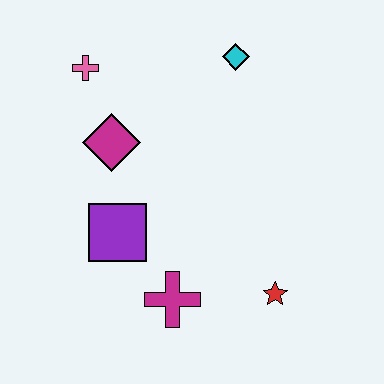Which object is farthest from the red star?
The pink cross is farthest from the red star.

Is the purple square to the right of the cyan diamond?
No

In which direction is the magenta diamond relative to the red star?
The magenta diamond is to the left of the red star.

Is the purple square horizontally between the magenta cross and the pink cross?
Yes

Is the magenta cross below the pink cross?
Yes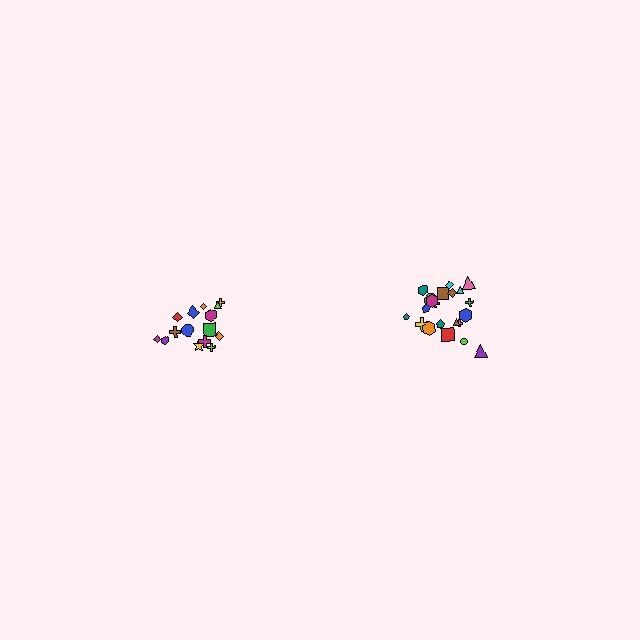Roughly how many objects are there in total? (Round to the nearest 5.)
Roughly 35 objects in total.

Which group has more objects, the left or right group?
The right group.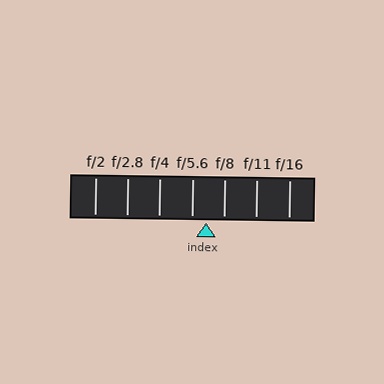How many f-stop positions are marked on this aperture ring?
There are 7 f-stop positions marked.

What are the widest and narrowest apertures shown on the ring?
The widest aperture shown is f/2 and the narrowest is f/16.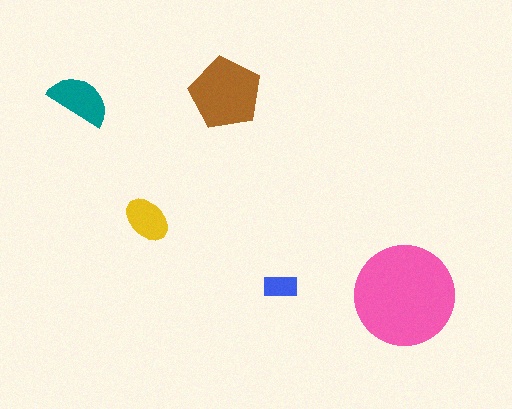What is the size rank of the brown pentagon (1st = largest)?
2nd.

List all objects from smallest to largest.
The blue rectangle, the yellow ellipse, the teal semicircle, the brown pentagon, the pink circle.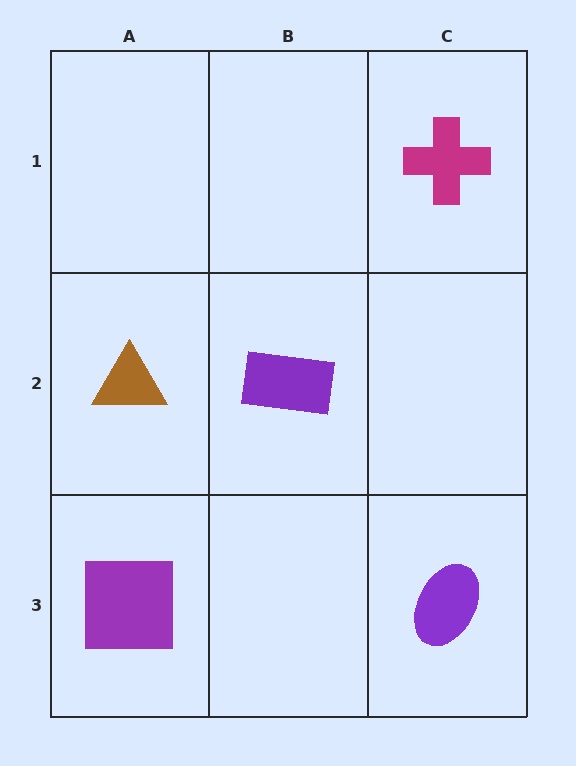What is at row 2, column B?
A purple rectangle.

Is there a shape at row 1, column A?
No, that cell is empty.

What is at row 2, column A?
A brown triangle.